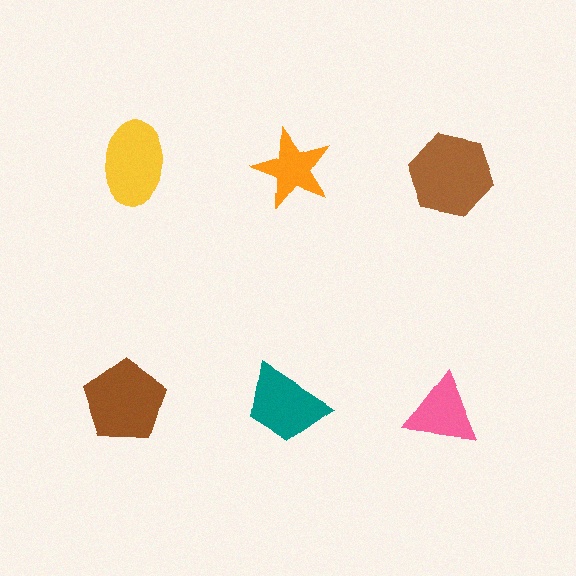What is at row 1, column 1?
A yellow ellipse.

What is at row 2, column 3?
A pink triangle.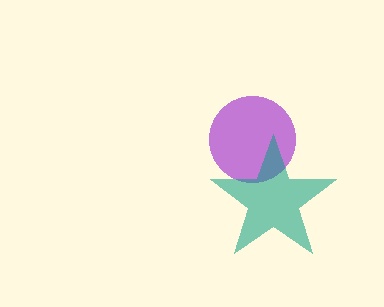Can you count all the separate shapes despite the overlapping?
Yes, there are 2 separate shapes.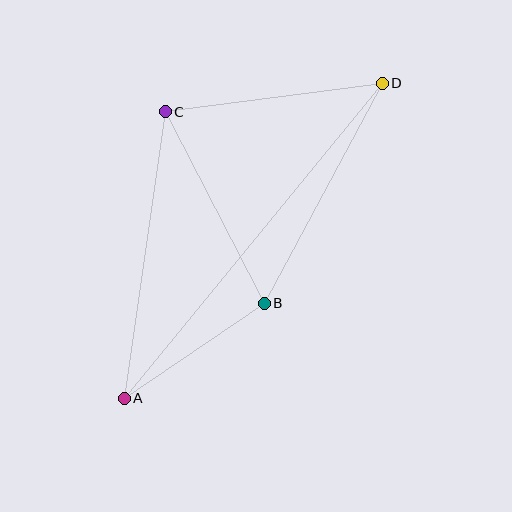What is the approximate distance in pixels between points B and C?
The distance between B and C is approximately 215 pixels.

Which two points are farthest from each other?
Points A and D are farthest from each other.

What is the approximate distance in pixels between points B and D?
The distance between B and D is approximately 250 pixels.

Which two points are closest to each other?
Points A and B are closest to each other.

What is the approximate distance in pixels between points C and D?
The distance between C and D is approximately 219 pixels.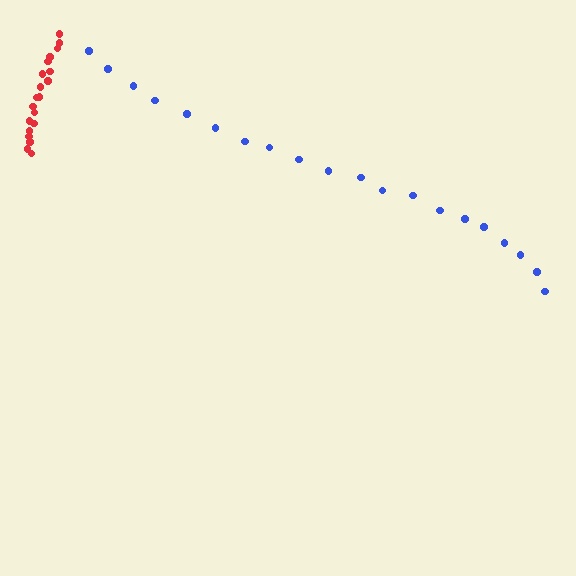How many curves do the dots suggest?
There are 2 distinct paths.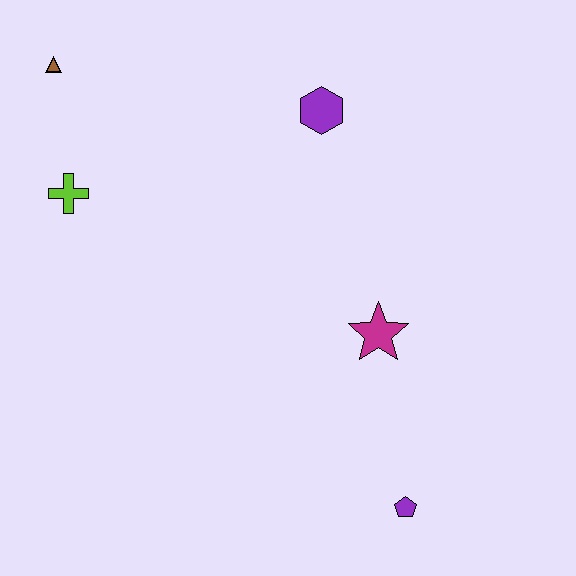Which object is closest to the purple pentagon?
The magenta star is closest to the purple pentagon.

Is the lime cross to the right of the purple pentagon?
No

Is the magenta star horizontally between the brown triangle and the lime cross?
No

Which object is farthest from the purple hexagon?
The purple pentagon is farthest from the purple hexagon.